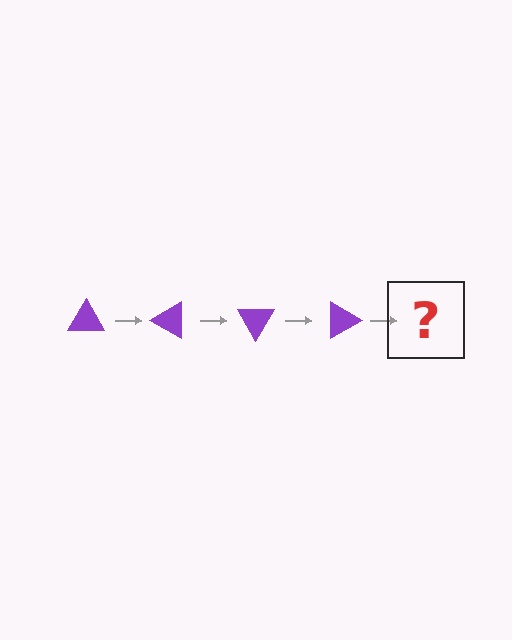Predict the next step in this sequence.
The next step is a purple triangle rotated 120 degrees.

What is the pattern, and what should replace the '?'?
The pattern is that the triangle rotates 30 degrees each step. The '?' should be a purple triangle rotated 120 degrees.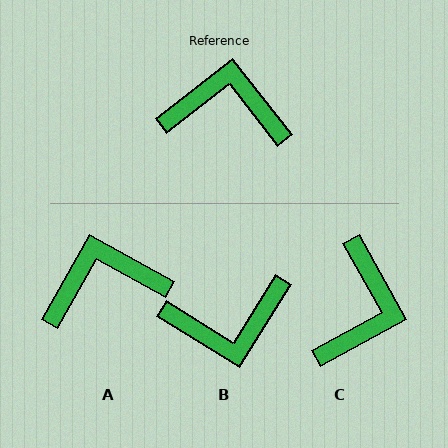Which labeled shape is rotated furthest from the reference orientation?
B, about 160 degrees away.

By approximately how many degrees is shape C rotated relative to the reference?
Approximately 99 degrees clockwise.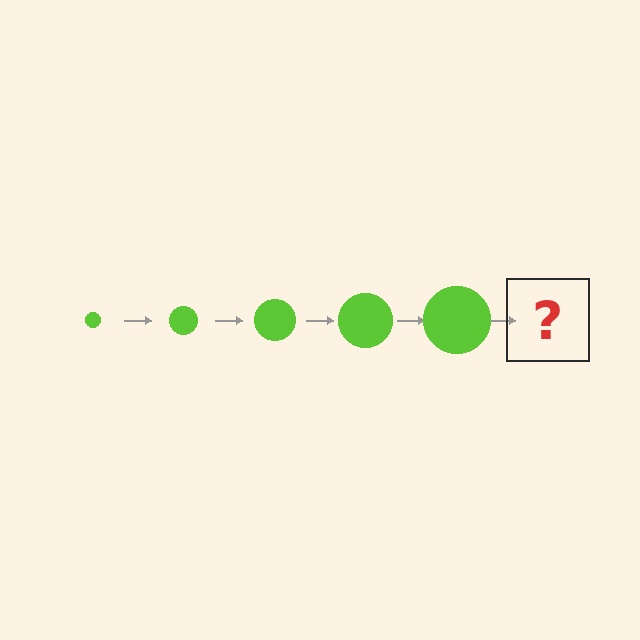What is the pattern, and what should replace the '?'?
The pattern is that the circle gets progressively larger each step. The '?' should be a lime circle, larger than the previous one.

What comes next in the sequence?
The next element should be a lime circle, larger than the previous one.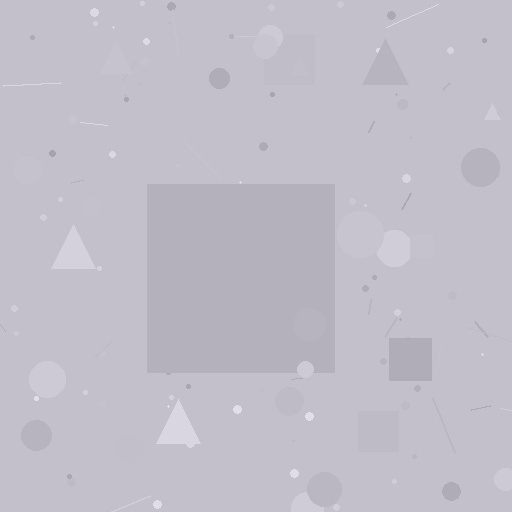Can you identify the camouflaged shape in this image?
The camouflaged shape is a square.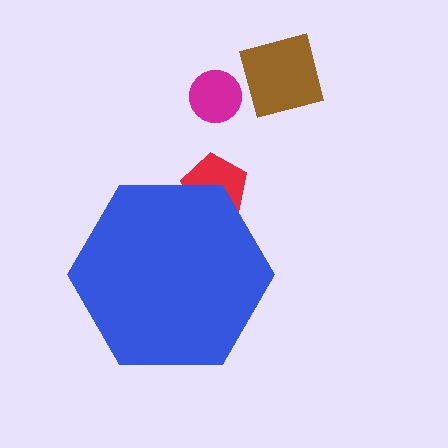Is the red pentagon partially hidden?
Yes, the red pentagon is partially hidden behind the blue hexagon.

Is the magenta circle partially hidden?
No, the magenta circle is fully visible.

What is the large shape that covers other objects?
A blue hexagon.